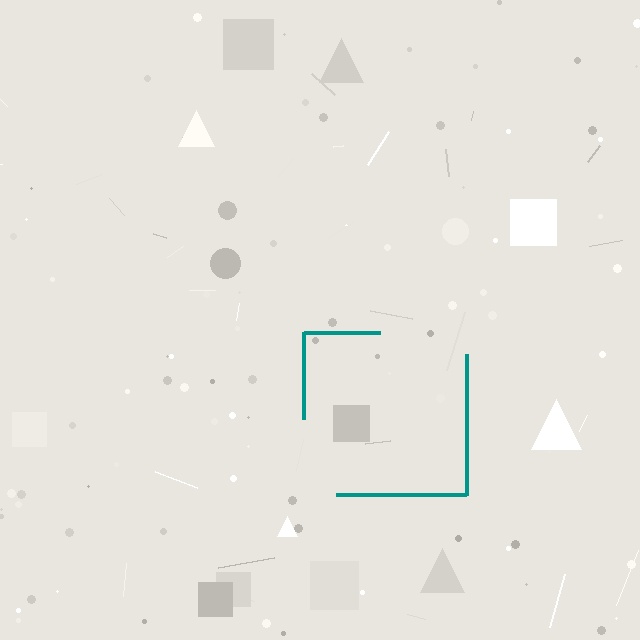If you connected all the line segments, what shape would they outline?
They would outline a square.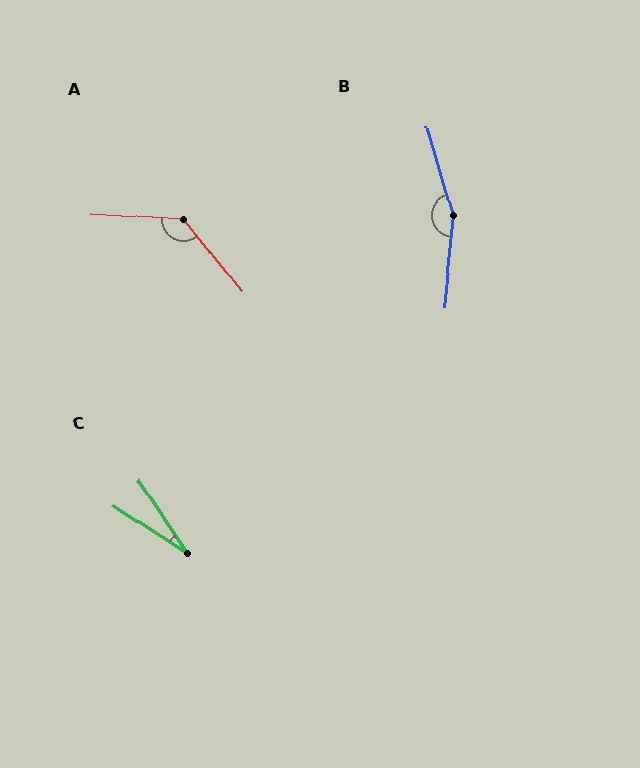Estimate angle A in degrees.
Approximately 132 degrees.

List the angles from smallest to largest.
C (23°), A (132°), B (158°).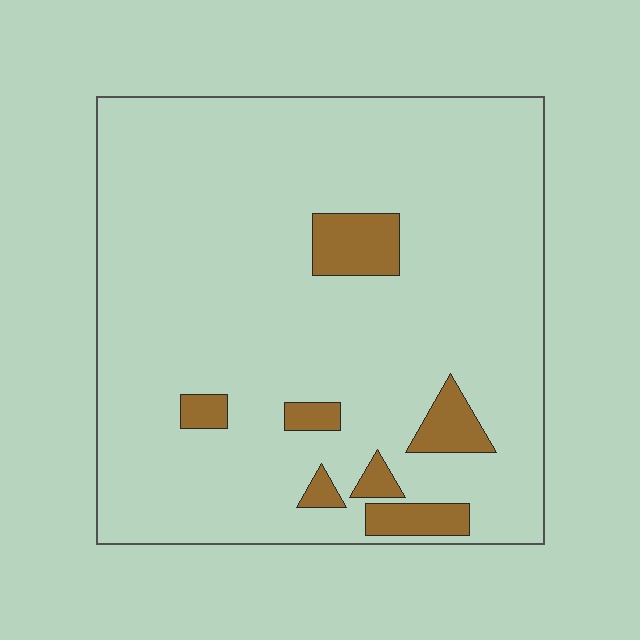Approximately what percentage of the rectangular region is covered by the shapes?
Approximately 10%.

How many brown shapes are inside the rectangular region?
7.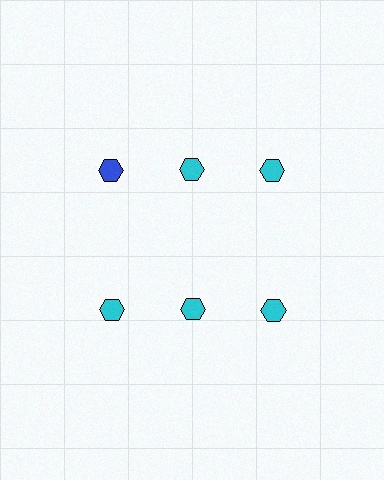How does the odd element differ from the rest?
It has a different color: blue instead of cyan.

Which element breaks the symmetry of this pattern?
The blue hexagon in the top row, leftmost column breaks the symmetry. All other shapes are cyan hexagons.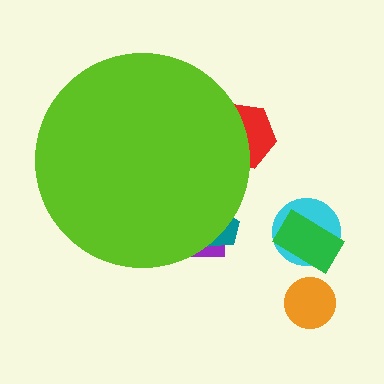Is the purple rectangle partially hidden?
Yes, the purple rectangle is partially hidden behind the lime circle.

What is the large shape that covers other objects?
A lime circle.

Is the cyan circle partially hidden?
No, the cyan circle is fully visible.